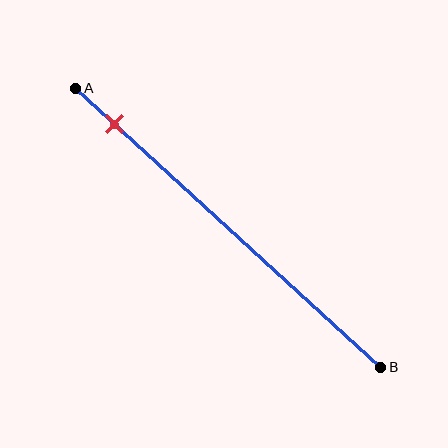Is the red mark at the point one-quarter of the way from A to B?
No, the mark is at about 15% from A, not at the 25% one-quarter point.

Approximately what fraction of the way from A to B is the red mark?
The red mark is approximately 15% of the way from A to B.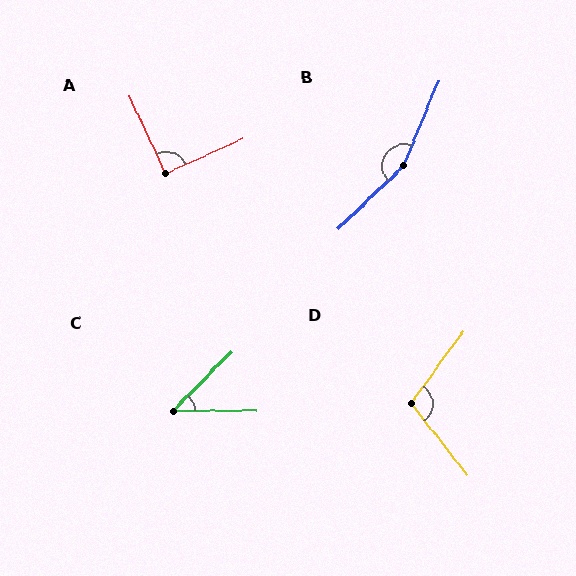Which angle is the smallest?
C, at approximately 45 degrees.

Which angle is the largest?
B, at approximately 156 degrees.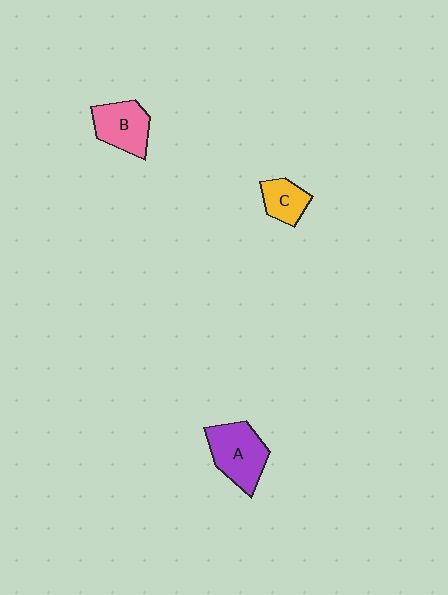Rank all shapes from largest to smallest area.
From largest to smallest: A (purple), B (pink), C (yellow).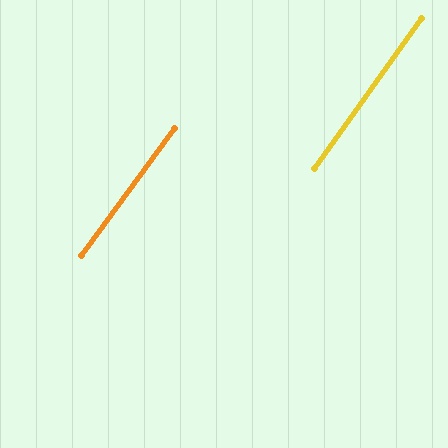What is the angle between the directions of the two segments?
Approximately 1 degree.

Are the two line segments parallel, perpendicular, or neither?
Parallel — their directions differ by only 0.6°.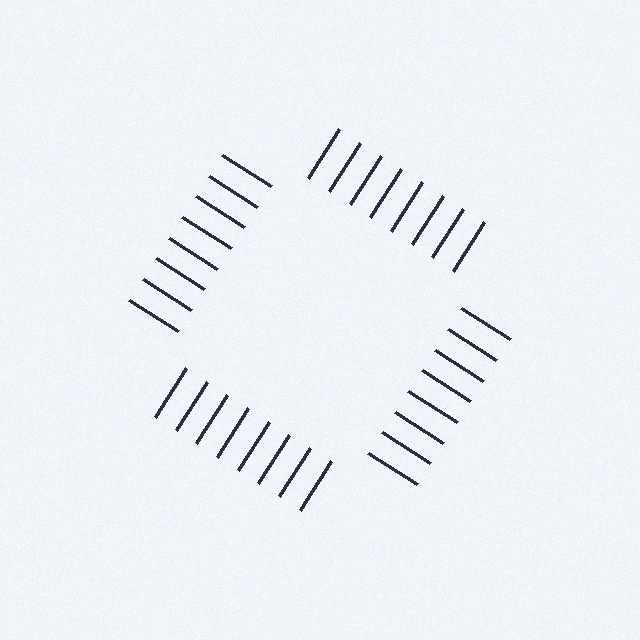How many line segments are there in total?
32 — 8 along each of the 4 edges.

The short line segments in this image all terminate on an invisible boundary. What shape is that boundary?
An illusory square — the line segments terminate on its edges but no continuous stroke is drawn.